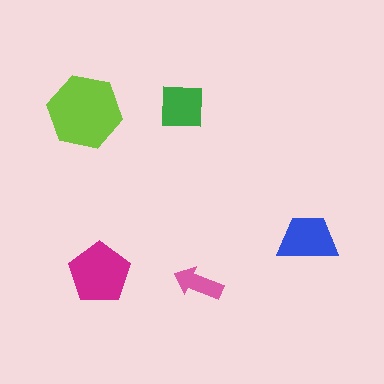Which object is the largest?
The lime hexagon.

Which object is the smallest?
The pink arrow.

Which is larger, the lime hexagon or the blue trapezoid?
The lime hexagon.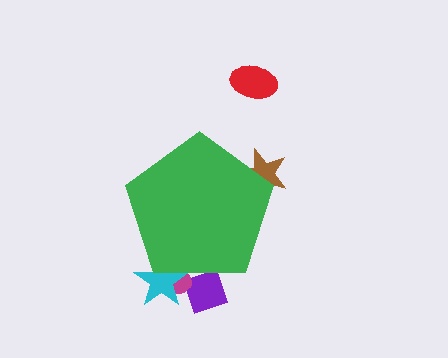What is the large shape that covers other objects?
A green pentagon.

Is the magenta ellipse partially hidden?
Yes, the magenta ellipse is partially hidden behind the green pentagon.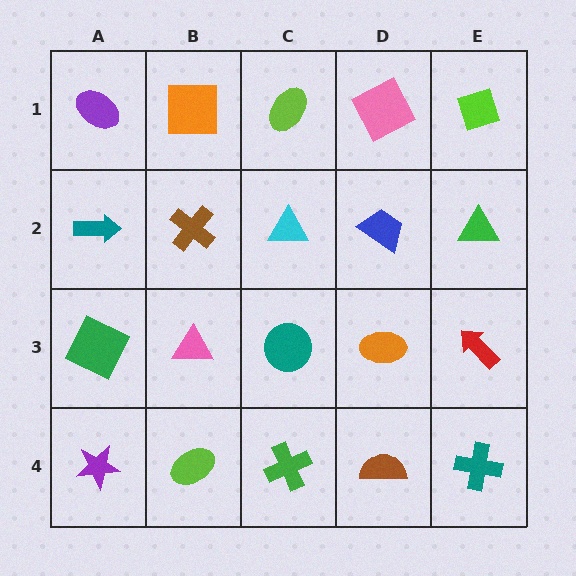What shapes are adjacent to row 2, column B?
An orange square (row 1, column B), a pink triangle (row 3, column B), a teal arrow (row 2, column A), a cyan triangle (row 2, column C).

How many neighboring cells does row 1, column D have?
3.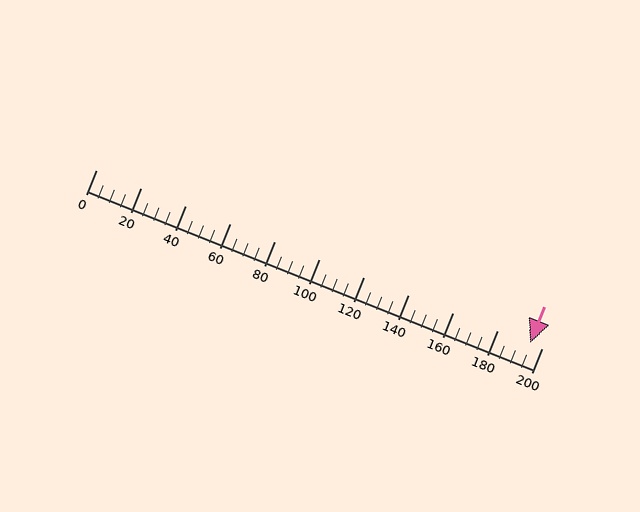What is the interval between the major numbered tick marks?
The major tick marks are spaced 20 units apart.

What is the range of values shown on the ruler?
The ruler shows values from 0 to 200.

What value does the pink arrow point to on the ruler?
The pink arrow points to approximately 195.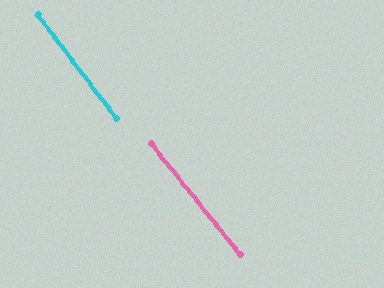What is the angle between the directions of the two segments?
Approximately 2 degrees.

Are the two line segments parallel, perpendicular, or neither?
Parallel — their directions differ by only 1.8°.